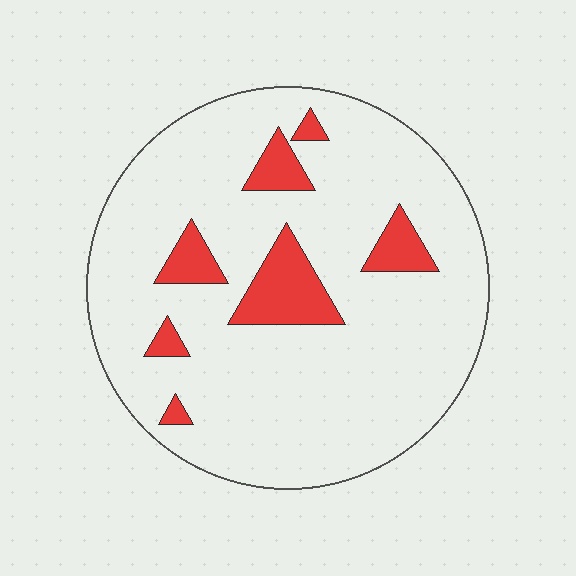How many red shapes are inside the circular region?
7.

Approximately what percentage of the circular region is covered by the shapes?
Approximately 15%.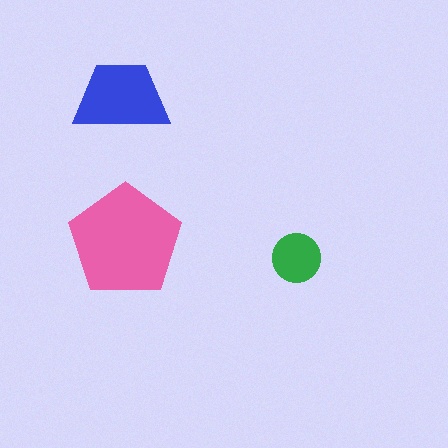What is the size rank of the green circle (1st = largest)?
3rd.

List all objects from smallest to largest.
The green circle, the blue trapezoid, the pink pentagon.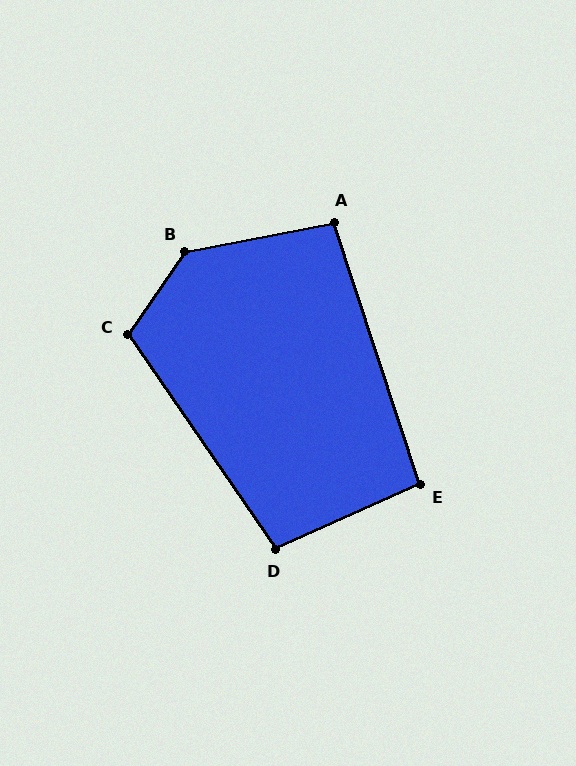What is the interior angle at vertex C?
Approximately 111 degrees (obtuse).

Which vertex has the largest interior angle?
B, at approximately 135 degrees.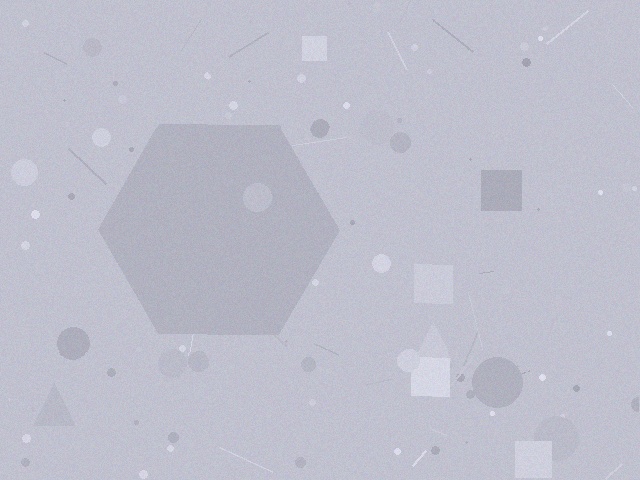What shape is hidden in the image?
A hexagon is hidden in the image.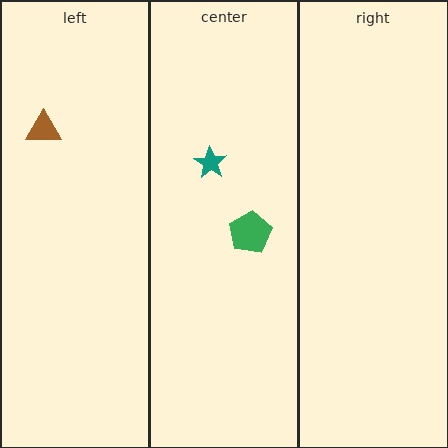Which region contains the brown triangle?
The left region.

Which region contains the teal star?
The center region.